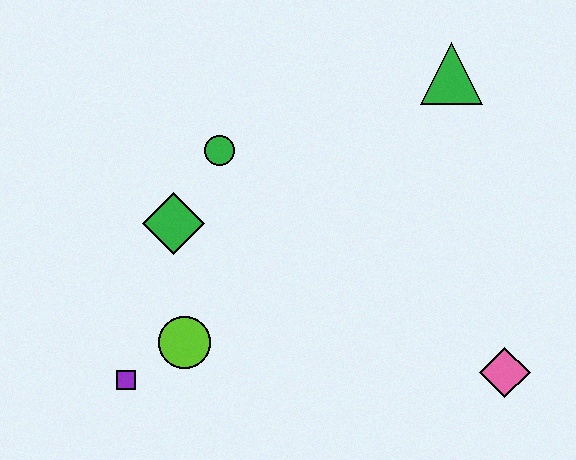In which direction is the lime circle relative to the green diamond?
The lime circle is below the green diamond.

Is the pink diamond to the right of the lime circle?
Yes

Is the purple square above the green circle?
No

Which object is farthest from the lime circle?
The green triangle is farthest from the lime circle.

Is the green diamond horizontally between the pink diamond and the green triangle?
No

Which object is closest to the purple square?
The lime circle is closest to the purple square.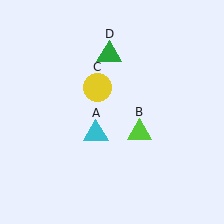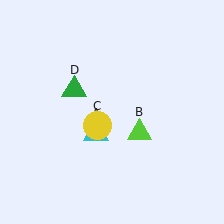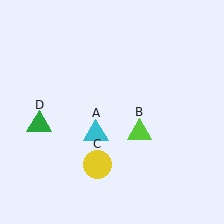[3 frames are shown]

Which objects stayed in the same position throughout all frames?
Cyan triangle (object A) and lime triangle (object B) remained stationary.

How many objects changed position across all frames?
2 objects changed position: yellow circle (object C), green triangle (object D).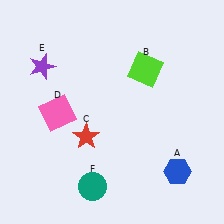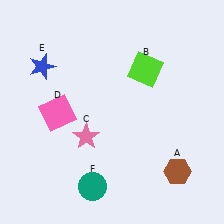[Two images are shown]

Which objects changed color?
A changed from blue to brown. C changed from red to pink. E changed from purple to blue.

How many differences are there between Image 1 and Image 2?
There are 3 differences between the two images.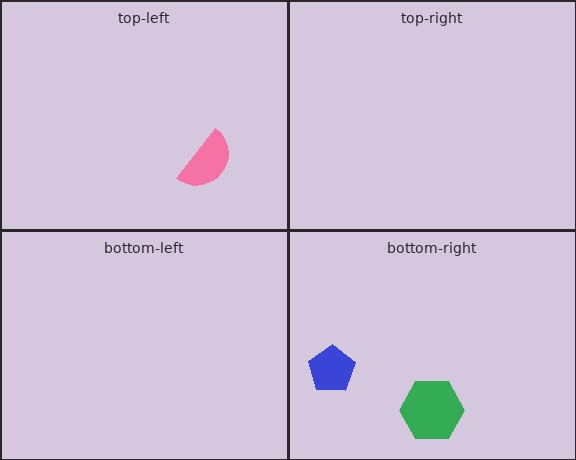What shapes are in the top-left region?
The pink semicircle.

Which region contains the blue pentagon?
The bottom-right region.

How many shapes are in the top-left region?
1.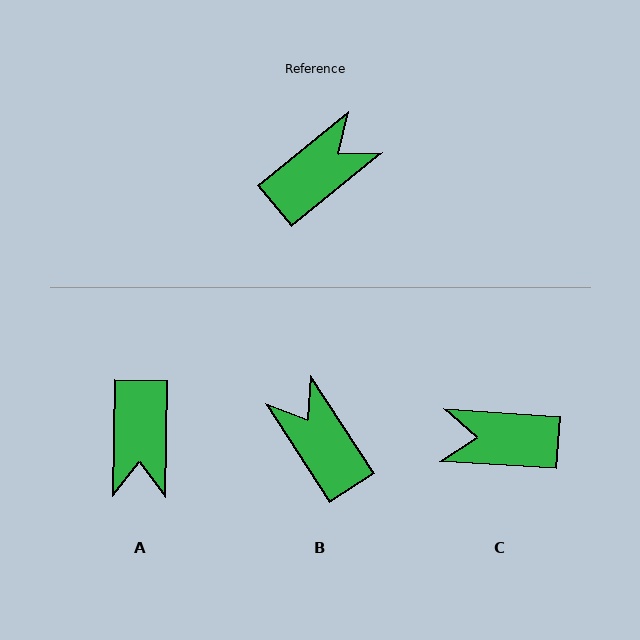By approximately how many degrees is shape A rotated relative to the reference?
Approximately 130 degrees clockwise.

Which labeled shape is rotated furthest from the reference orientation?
C, about 137 degrees away.